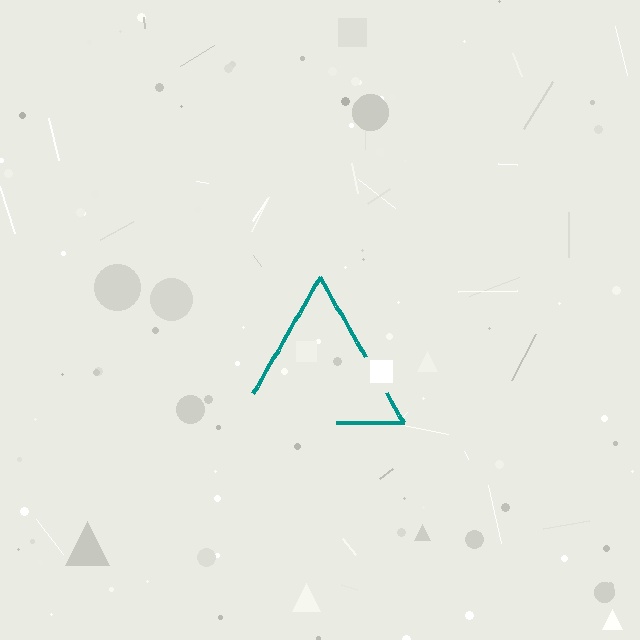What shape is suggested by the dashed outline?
The dashed outline suggests a triangle.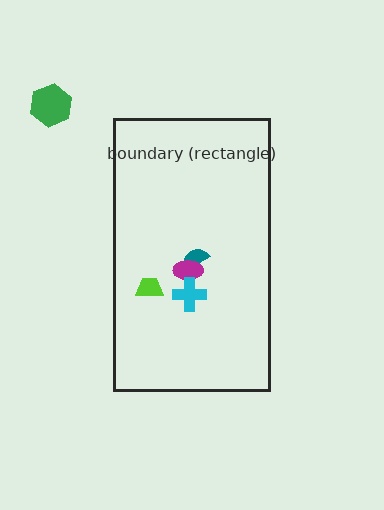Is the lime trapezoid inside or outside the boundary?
Inside.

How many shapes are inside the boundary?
4 inside, 1 outside.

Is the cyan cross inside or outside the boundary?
Inside.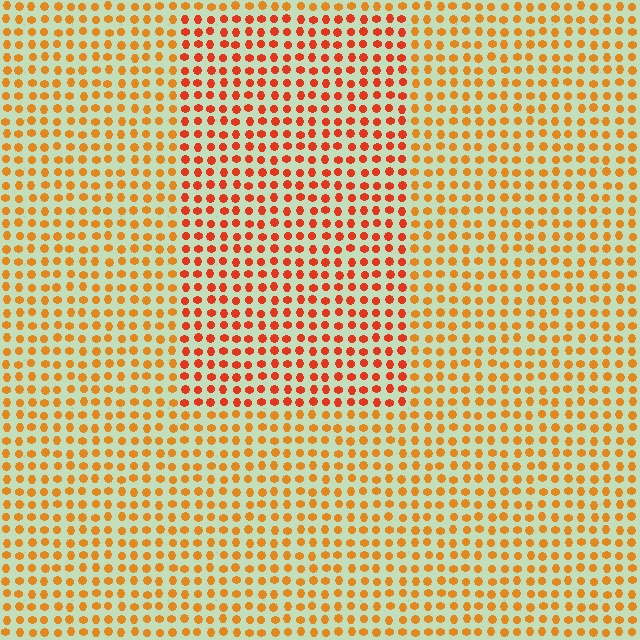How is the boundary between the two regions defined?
The boundary is defined purely by a slight shift in hue (about 25 degrees). Spacing, size, and orientation are identical on both sides.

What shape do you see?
I see a rectangle.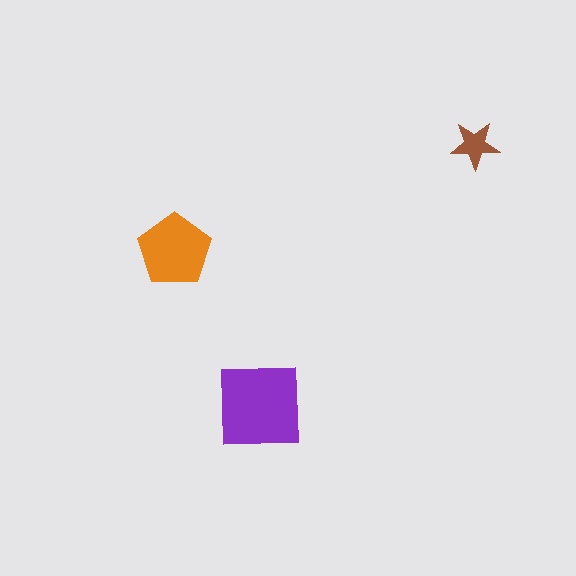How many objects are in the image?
There are 3 objects in the image.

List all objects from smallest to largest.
The brown star, the orange pentagon, the purple square.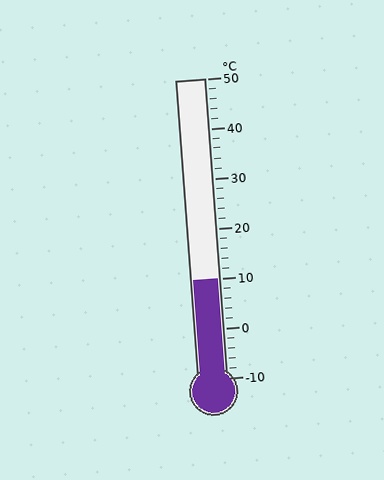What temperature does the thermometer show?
The thermometer shows approximately 10°C.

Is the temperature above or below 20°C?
The temperature is below 20°C.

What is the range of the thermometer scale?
The thermometer scale ranges from -10°C to 50°C.